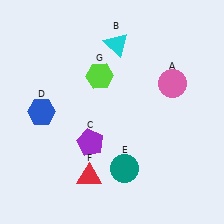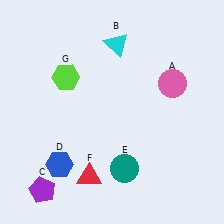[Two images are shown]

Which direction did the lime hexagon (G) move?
The lime hexagon (G) moved left.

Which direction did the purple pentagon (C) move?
The purple pentagon (C) moved left.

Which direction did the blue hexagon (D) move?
The blue hexagon (D) moved down.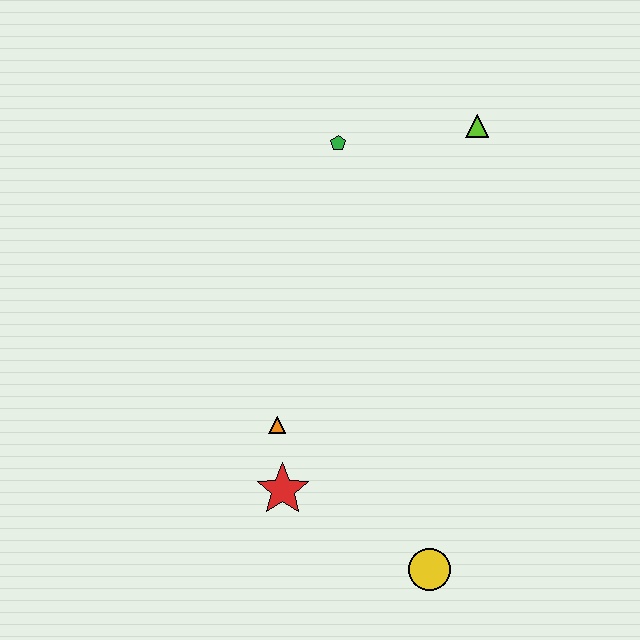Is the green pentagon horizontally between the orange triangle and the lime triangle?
Yes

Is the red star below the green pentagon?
Yes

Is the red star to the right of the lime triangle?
No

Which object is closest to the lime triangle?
The green pentagon is closest to the lime triangle.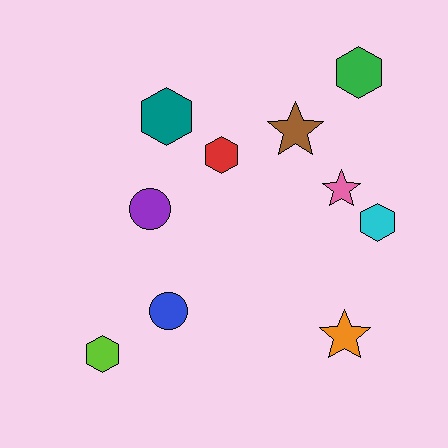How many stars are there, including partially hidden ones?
There are 3 stars.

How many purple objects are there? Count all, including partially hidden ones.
There is 1 purple object.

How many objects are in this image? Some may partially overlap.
There are 10 objects.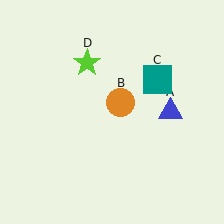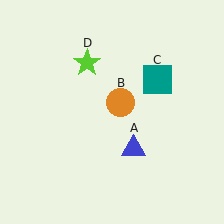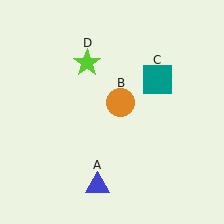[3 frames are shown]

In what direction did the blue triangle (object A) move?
The blue triangle (object A) moved down and to the left.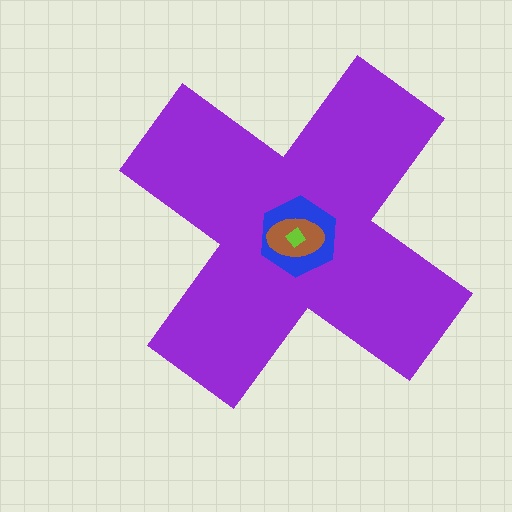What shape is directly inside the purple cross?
The blue hexagon.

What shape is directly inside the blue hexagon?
The brown ellipse.